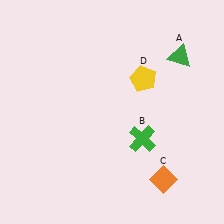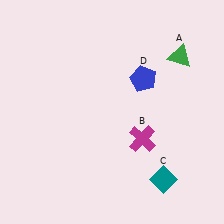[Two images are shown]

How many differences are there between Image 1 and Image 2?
There are 3 differences between the two images.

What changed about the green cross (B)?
In Image 1, B is green. In Image 2, it changed to magenta.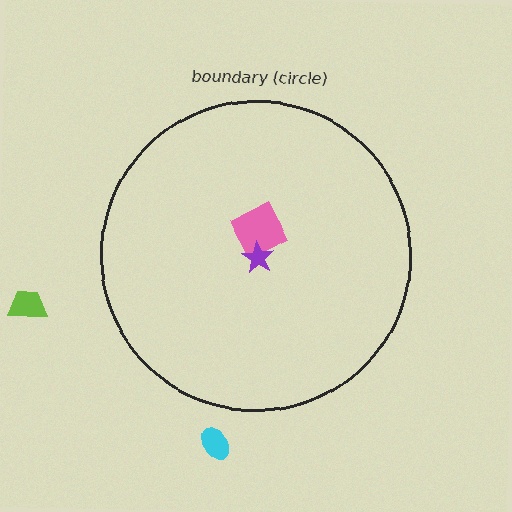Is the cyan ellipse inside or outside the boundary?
Outside.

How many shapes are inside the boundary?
2 inside, 2 outside.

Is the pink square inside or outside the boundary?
Inside.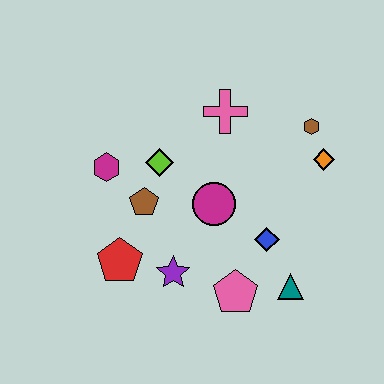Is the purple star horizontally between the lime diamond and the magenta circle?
Yes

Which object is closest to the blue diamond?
The teal triangle is closest to the blue diamond.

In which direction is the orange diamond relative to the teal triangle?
The orange diamond is above the teal triangle.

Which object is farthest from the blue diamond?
The magenta hexagon is farthest from the blue diamond.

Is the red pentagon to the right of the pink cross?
No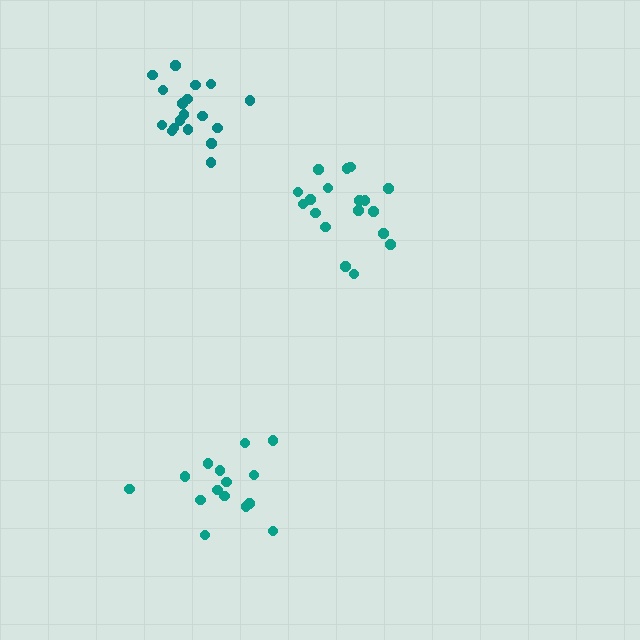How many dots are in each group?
Group 1: 15 dots, Group 2: 18 dots, Group 3: 18 dots (51 total).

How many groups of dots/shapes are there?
There are 3 groups.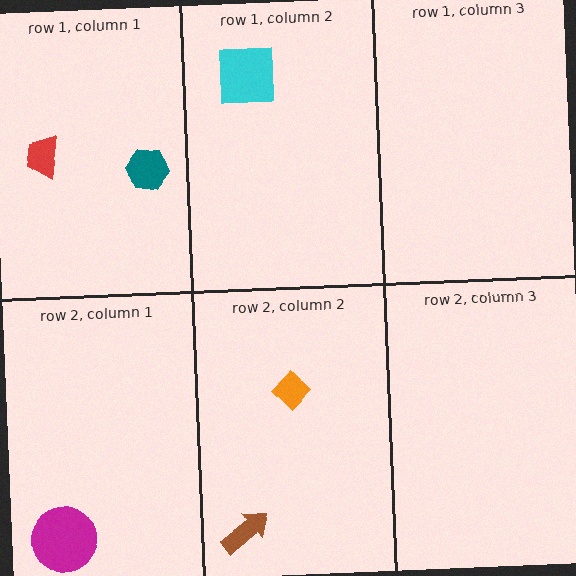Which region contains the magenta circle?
The row 2, column 1 region.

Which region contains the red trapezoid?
The row 1, column 1 region.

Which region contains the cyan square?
The row 1, column 2 region.